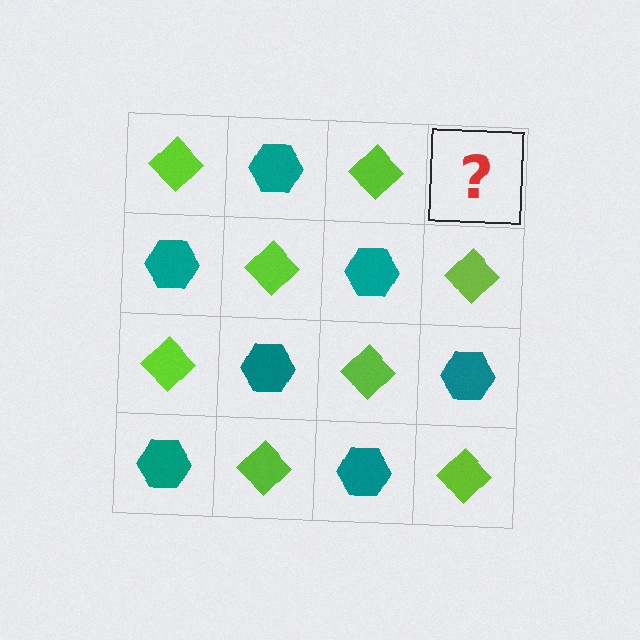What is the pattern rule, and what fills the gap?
The rule is that it alternates lime diamond and teal hexagon in a checkerboard pattern. The gap should be filled with a teal hexagon.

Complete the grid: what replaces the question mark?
The question mark should be replaced with a teal hexagon.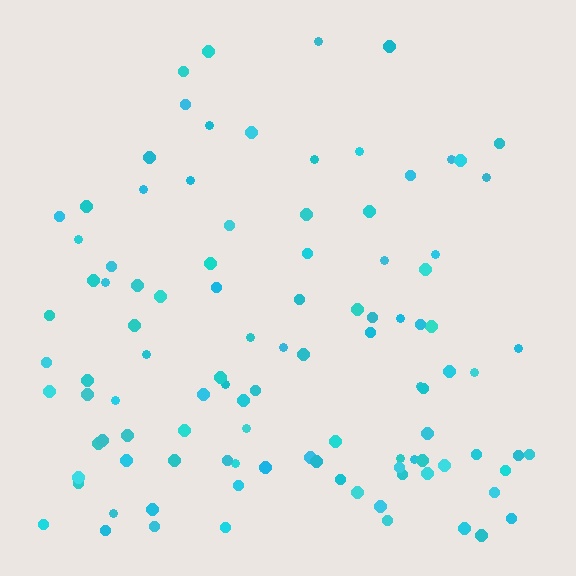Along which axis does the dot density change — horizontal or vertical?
Vertical.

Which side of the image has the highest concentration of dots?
The bottom.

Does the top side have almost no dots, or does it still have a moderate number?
Still a moderate number, just noticeably fewer than the bottom.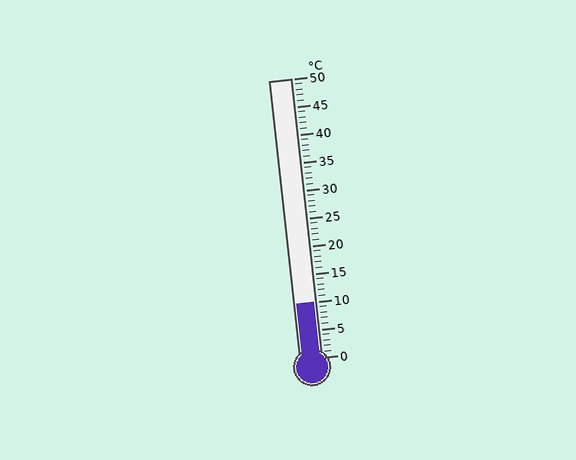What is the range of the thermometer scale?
The thermometer scale ranges from 0°C to 50°C.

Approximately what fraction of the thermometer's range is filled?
The thermometer is filled to approximately 20% of its range.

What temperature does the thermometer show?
The thermometer shows approximately 10°C.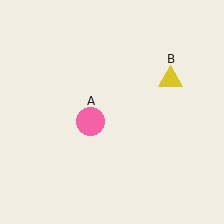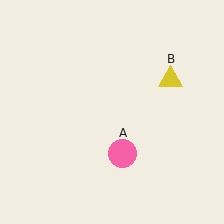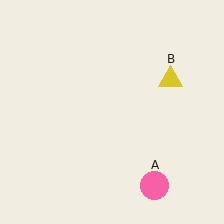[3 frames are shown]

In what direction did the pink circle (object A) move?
The pink circle (object A) moved down and to the right.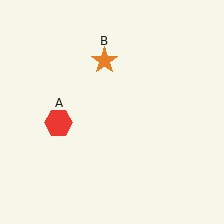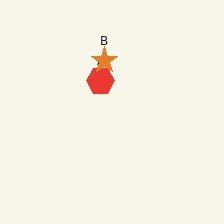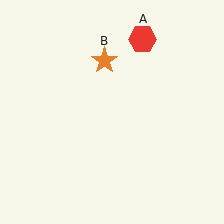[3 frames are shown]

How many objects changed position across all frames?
1 object changed position: red hexagon (object A).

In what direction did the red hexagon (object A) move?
The red hexagon (object A) moved up and to the right.